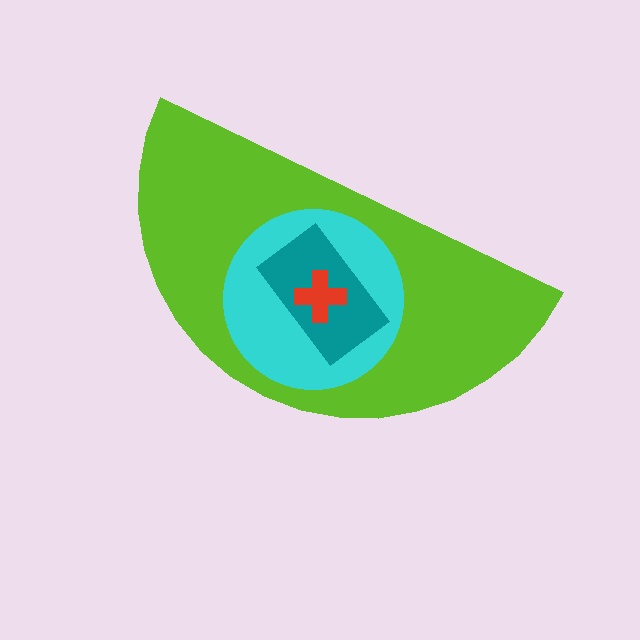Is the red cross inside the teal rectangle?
Yes.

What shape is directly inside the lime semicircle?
The cyan circle.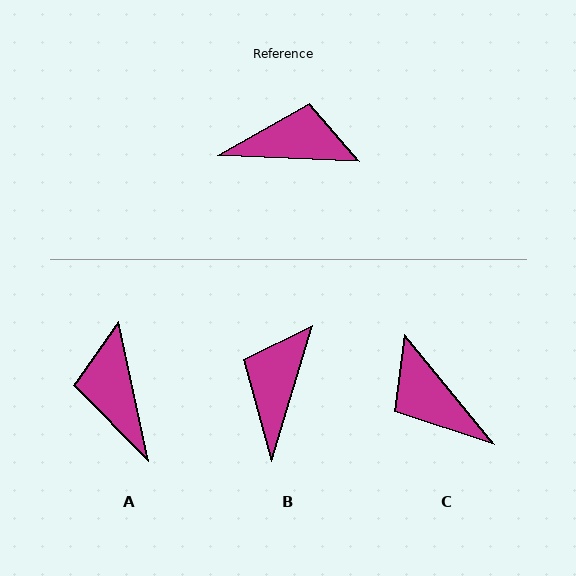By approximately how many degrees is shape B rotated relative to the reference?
Approximately 76 degrees counter-clockwise.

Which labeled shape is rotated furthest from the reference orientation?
C, about 132 degrees away.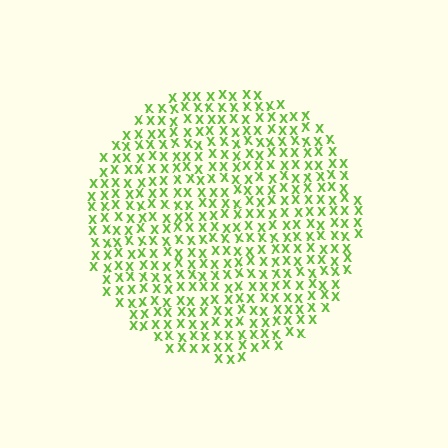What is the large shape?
The large shape is a circle.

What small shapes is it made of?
It is made of small letter X's.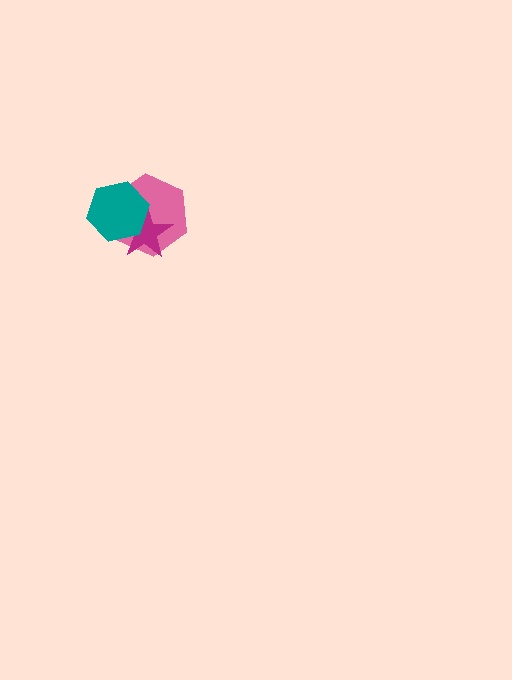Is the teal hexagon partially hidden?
No, no other shape covers it.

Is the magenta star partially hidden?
Yes, it is partially covered by another shape.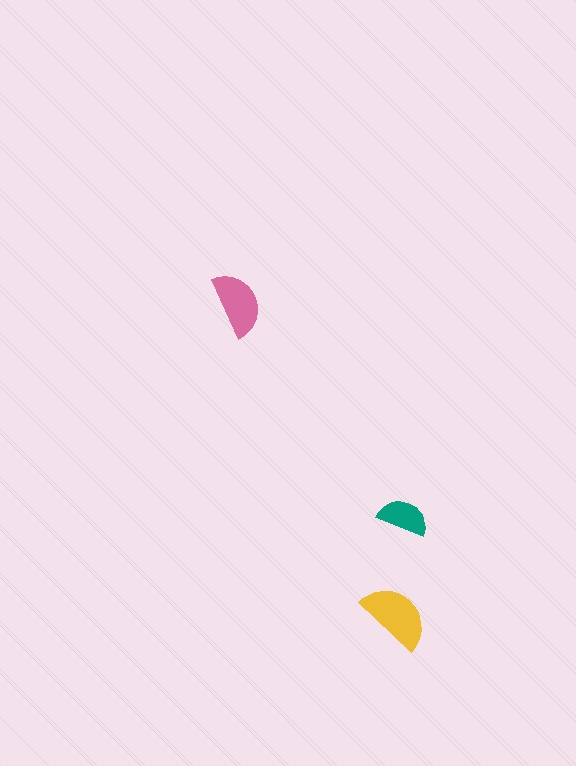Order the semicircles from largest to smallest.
the yellow one, the pink one, the teal one.